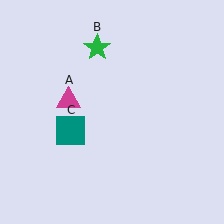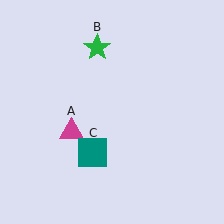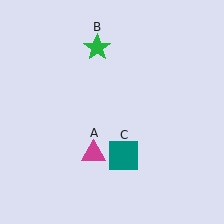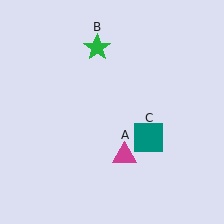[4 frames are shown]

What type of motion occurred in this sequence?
The magenta triangle (object A), teal square (object C) rotated counterclockwise around the center of the scene.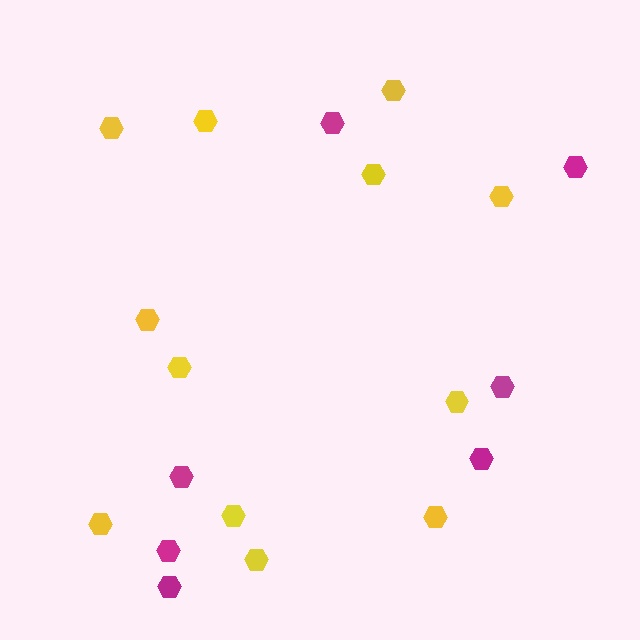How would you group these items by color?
There are 2 groups: one group of magenta hexagons (7) and one group of yellow hexagons (12).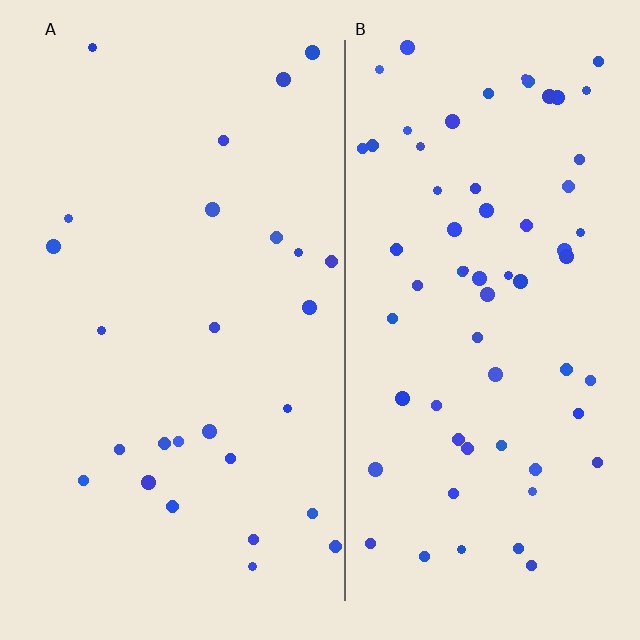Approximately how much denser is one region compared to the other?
Approximately 2.5× — region B over region A.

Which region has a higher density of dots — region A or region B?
B (the right).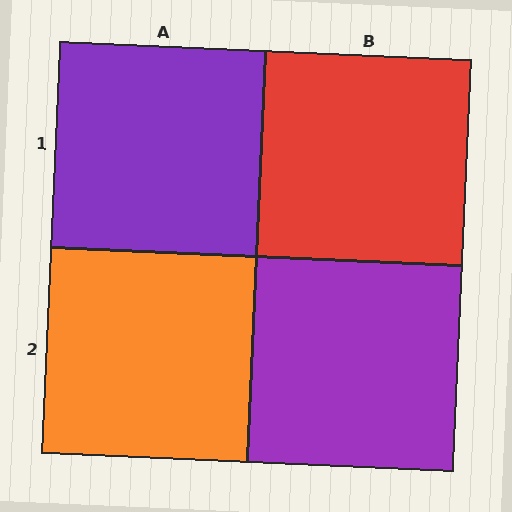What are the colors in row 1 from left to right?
Purple, red.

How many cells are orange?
1 cell is orange.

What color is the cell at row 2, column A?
Orange.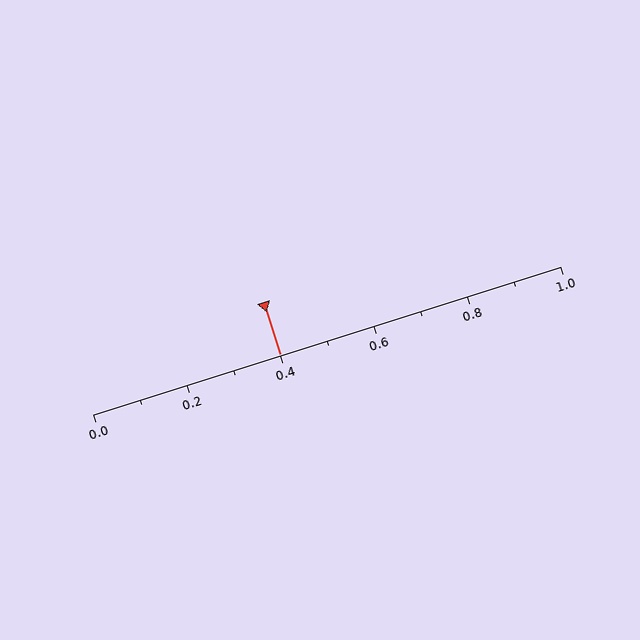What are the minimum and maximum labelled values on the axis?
The axis runs from 0.0 to 1.0.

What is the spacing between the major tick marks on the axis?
The major ticks are spaced 0.2 apart.